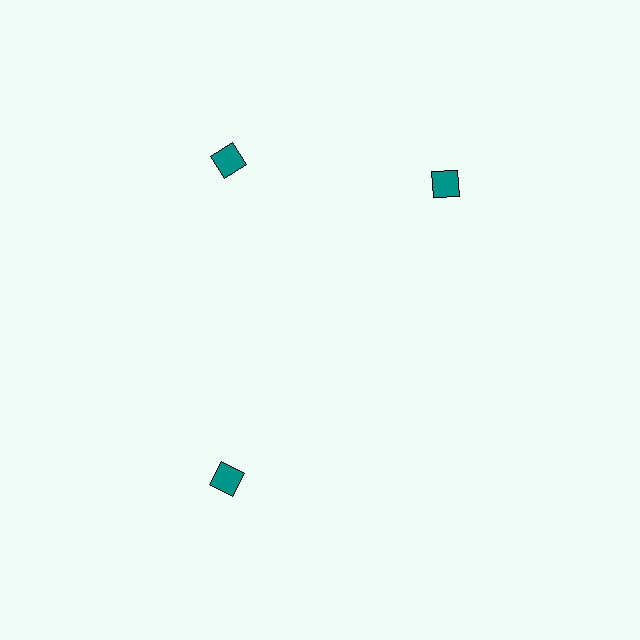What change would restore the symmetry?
The symmetry would be restored by rotating it back into even spacing with its neighbors so that all 3 diamonds sit at equal angles and equal distance from the center.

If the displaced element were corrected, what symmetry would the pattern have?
It would have 3-fold rotational symmetry — the pattern would map onto itself every 120 degrees.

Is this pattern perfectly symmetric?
No. The 3 teal diamonds are arranged in a ring, but one element near the 3 o'clock position is rotated out of alignment along the ring, breaking the 3-fold rotational symmetry.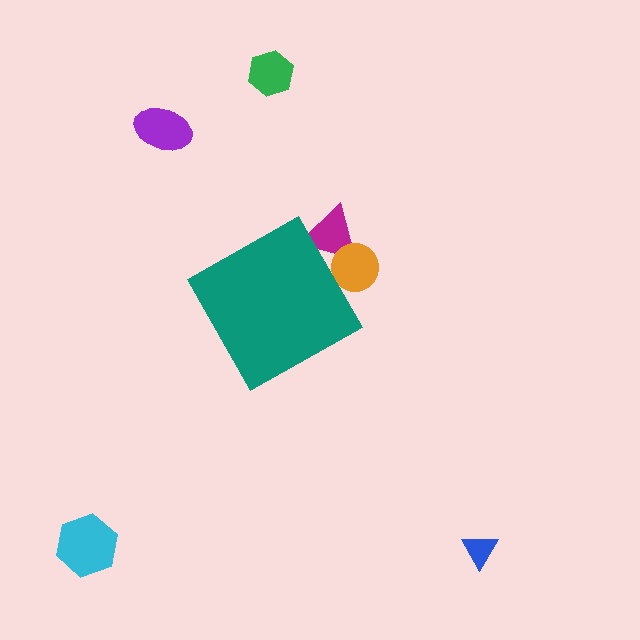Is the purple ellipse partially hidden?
No, the purple ellipse is fully visible.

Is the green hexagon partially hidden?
No, the green hexagon is fully visible.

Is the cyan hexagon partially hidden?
No, the cyan hexagon is fully visible.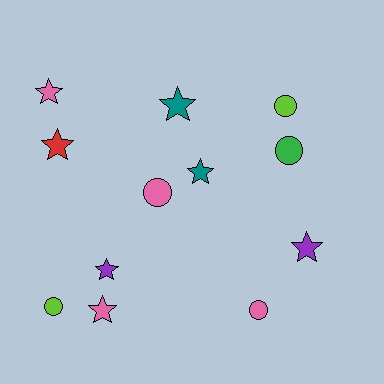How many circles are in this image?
There are 5 circles.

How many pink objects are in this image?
There are 4 pink objects.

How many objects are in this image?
There are 12 objects.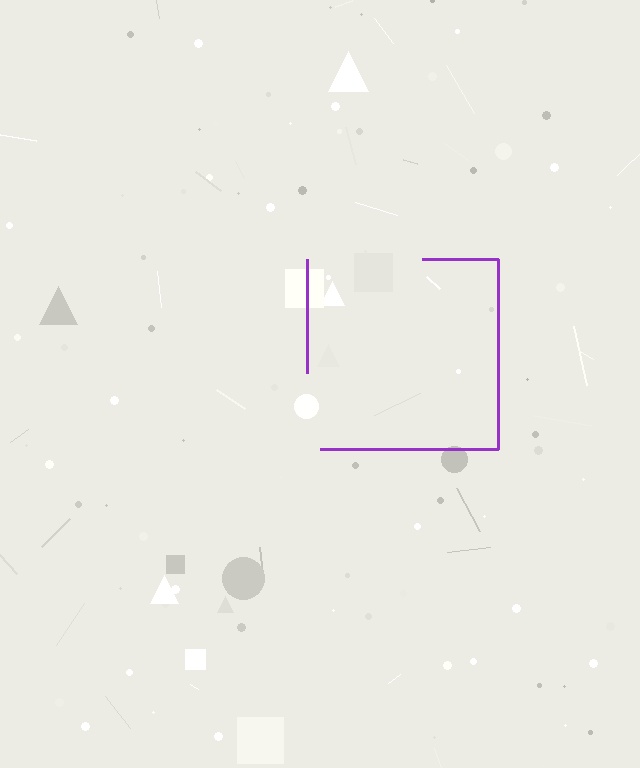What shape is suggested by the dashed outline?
The dashed outline suggests a square.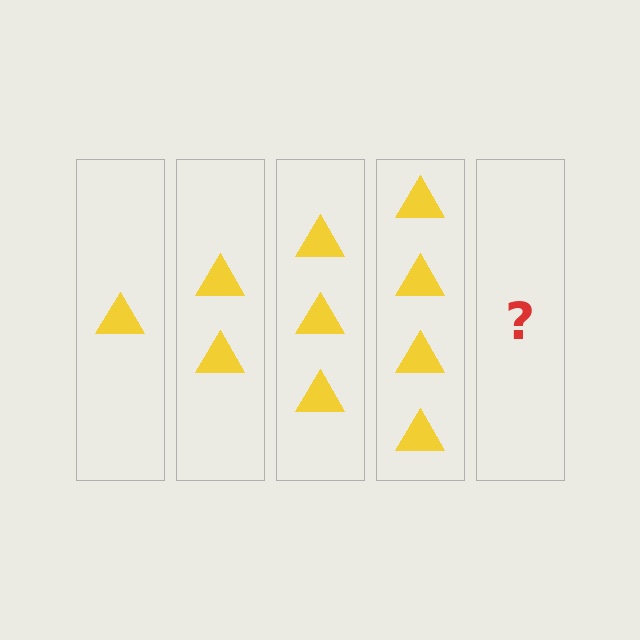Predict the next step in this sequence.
The next step is 5 triangles.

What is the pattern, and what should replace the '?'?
The pattern is that each step adds one more triangle. The '?' should be 5 triangles.